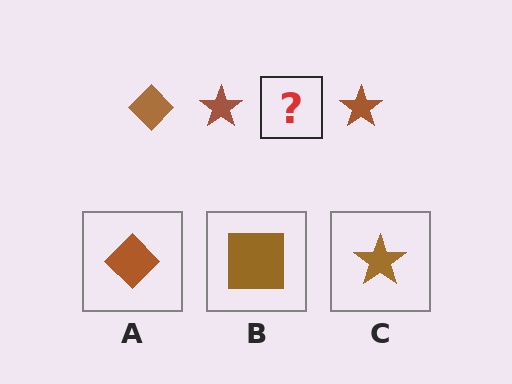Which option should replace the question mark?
Option A.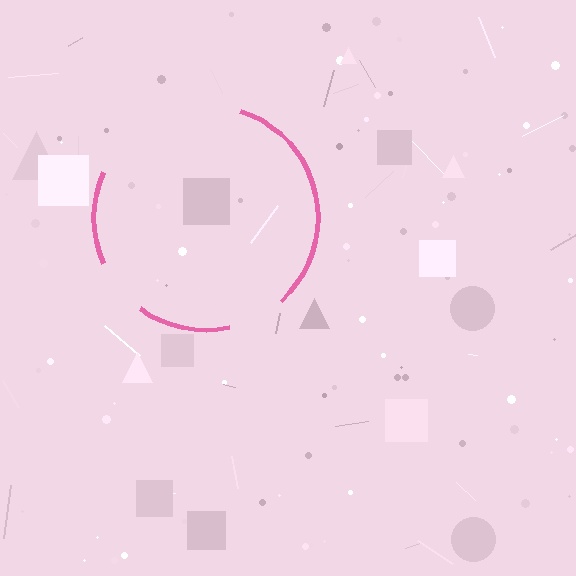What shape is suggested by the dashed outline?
The dashed outline suggests a circle.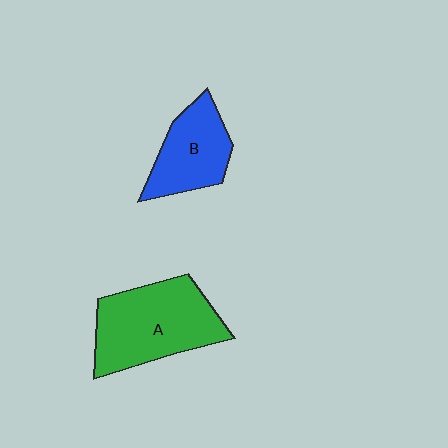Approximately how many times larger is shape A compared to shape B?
Approximately 1.6 times.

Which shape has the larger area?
Shape A (green).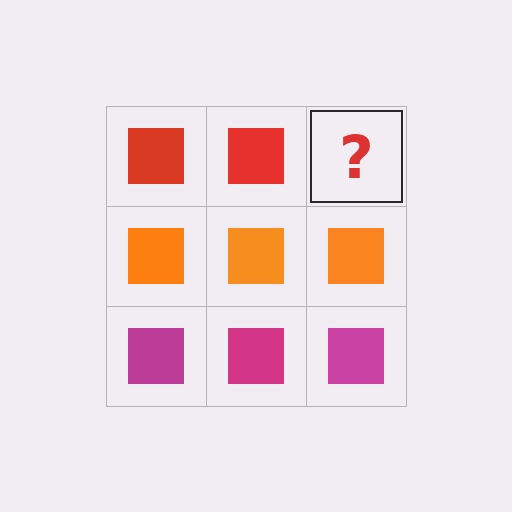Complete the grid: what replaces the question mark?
The question mark should be replaced with a red square.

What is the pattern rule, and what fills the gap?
The rule is that each row has a consistent color. The gap should be filled with a red square.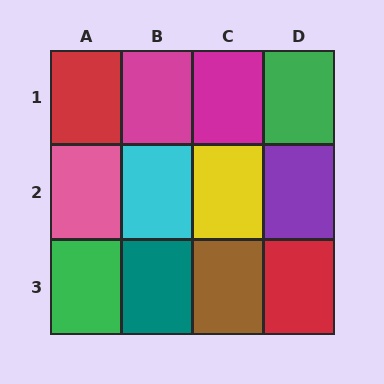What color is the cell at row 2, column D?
Purple.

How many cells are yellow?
1 cell is yellow.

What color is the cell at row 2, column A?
Pink.